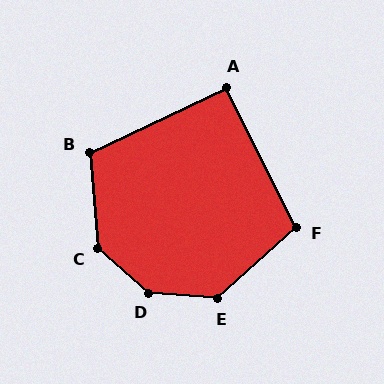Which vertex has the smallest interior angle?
A, at approximately 91 degrees.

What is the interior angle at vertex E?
Approximately 133 degrees (obtuse).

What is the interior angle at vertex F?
Approximately 106 degrees (obtuse).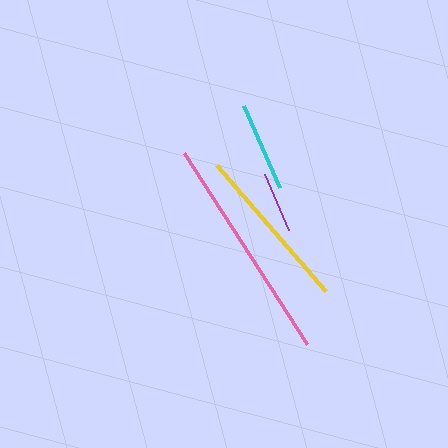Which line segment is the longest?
The pink line is the longest at approximately 227 pixels.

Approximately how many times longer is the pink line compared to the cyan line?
The pink line is approximately 2.5 times the length of the cyan line.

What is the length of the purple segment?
The purple segment is approximately 61 pixels long.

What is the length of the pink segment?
The pink segment is approximately 227 pixels long.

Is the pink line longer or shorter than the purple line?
The pink line is longer than the purple line.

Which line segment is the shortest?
The purple line is the shortest at approximately 61 pixels.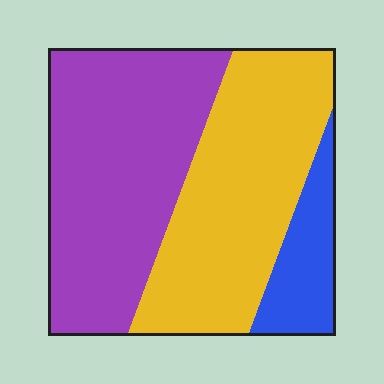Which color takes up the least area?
Blue, at roughly 15%.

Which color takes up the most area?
Purple, at roughly 45%.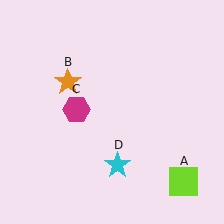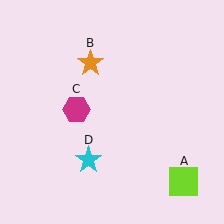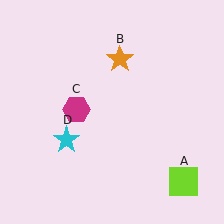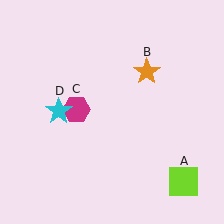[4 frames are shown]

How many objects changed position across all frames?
2 objects changed position: orange star (object B), cyan star (object D).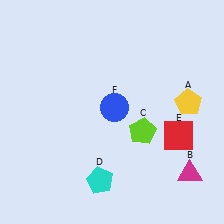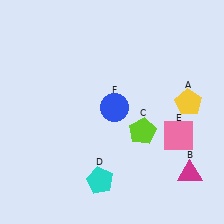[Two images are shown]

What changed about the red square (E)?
In Image 1, E is red. In Image 2, it changed to pink.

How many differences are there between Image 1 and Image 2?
There is 1 difference between the two images.